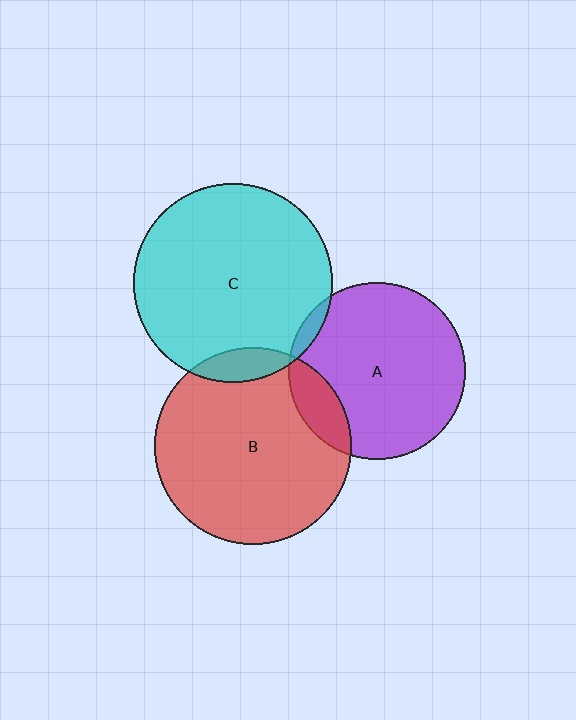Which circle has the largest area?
Circle C (cyan).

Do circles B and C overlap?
Yes.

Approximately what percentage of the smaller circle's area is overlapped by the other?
Approximately 10%.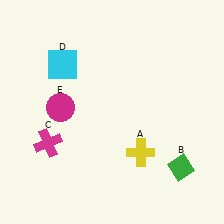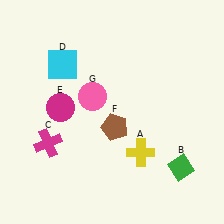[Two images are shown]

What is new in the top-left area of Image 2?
A pink circle (G) was added in the top-left area of Image 2.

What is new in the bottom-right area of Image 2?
A brown pentagon (F) was added in the bottom-right area of Image 2.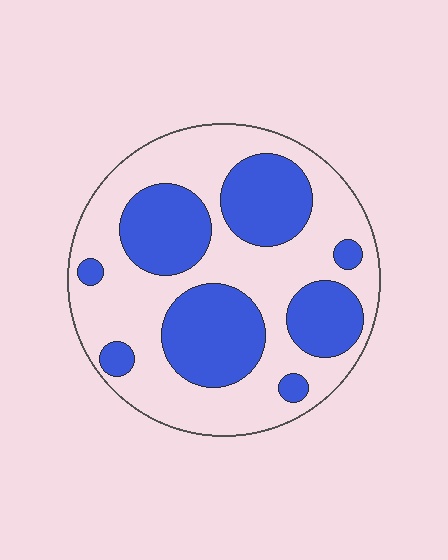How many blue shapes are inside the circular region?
8.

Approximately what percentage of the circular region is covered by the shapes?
Approximately 40%.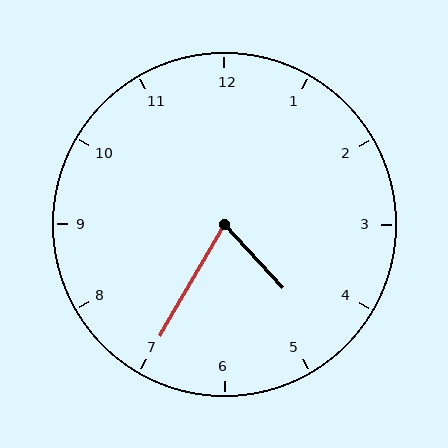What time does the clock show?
4:35.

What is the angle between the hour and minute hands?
Approximately 72 degrees.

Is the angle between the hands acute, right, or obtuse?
It is acute.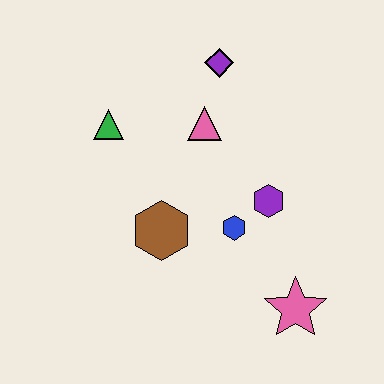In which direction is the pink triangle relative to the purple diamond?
The pink triangle is below the purple diamond.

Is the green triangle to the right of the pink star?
No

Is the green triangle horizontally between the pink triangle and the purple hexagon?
No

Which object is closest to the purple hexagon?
The blue hexagon is closest to the purple hexagon.